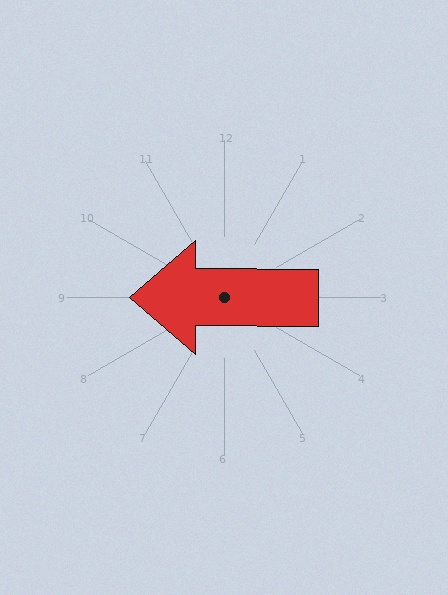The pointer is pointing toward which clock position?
Roughly 9 o'clock.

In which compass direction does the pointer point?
West.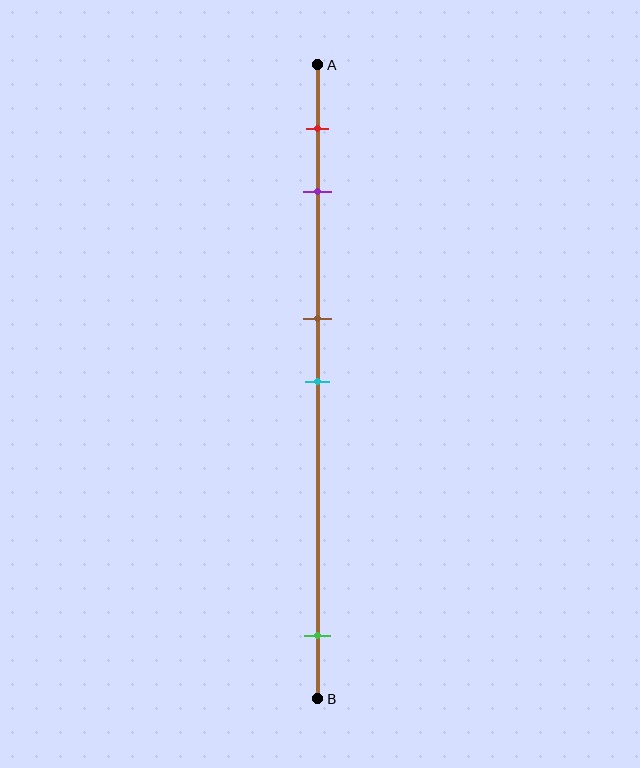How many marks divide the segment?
There are 5 marks dividing the segment.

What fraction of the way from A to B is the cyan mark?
The cyan mark is approximately 50% (0.5) of the way from A to B.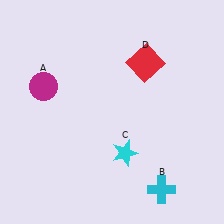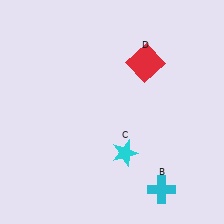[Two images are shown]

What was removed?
The magenta circle (A) was removed in Image 2.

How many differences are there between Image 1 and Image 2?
There is 1 difference between the two images.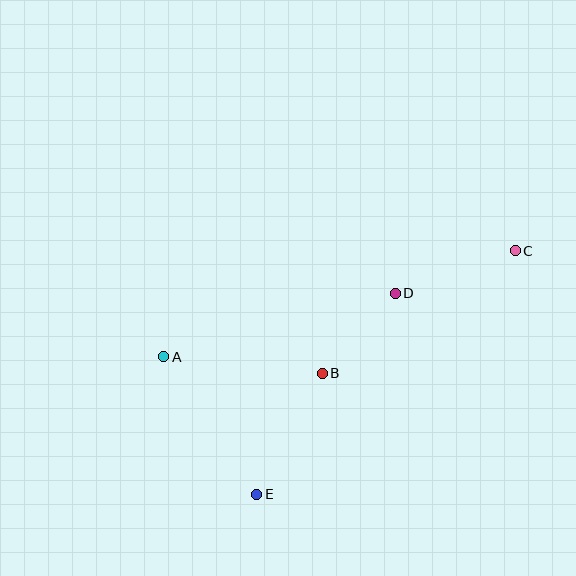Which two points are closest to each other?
Points B and D are closest to each other.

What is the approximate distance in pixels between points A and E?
The distance between A and E is approximately 166 pixels.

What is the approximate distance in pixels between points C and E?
The distance between C and E is approximately 355 pixels.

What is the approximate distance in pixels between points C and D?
The distance between C and D is approximately 127 pixels.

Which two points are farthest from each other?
Points A and C are farthest from each other.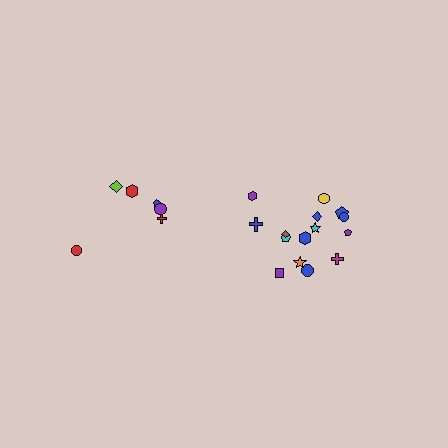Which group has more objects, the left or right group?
The right group.